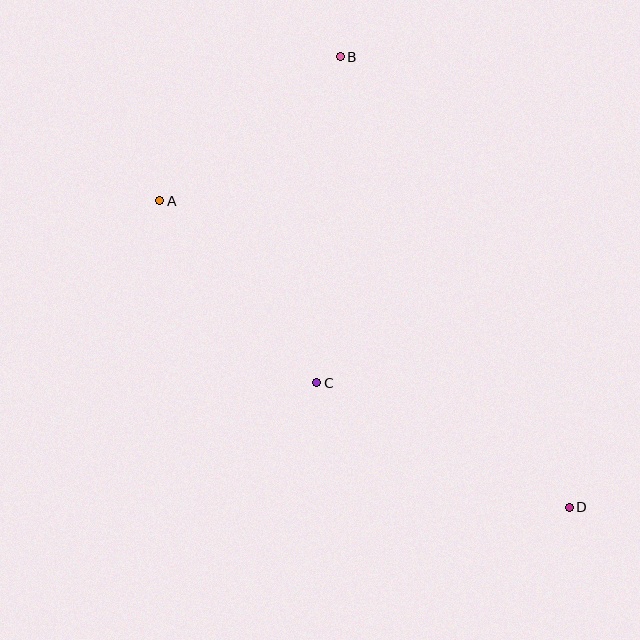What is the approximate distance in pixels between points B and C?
The distance between B and C is approximately 327 pixels.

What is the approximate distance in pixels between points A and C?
The distance between A and C is approximately 241 pixels.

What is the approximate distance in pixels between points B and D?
The distance between B and D is approximately 505 pixels.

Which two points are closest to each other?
Points A and B are closest to each other.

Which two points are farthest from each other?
Points A and D are farthest from each other.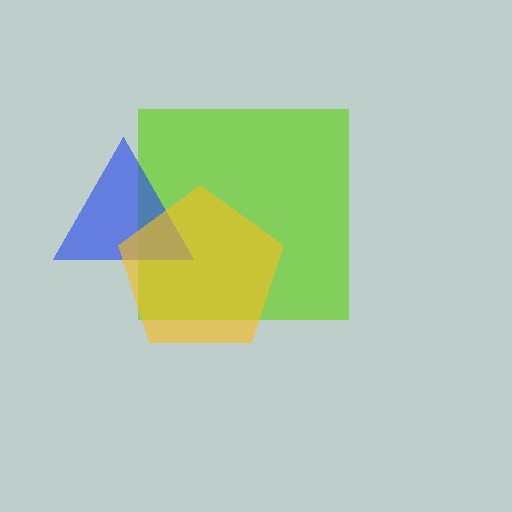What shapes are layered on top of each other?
The layered shapes are: a lime square, a blue triangle, a yellow pentagon.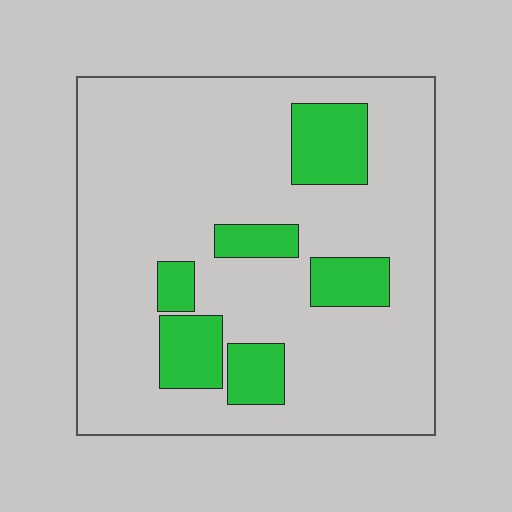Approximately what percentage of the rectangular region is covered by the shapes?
Approximately 20%.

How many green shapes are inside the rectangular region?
6.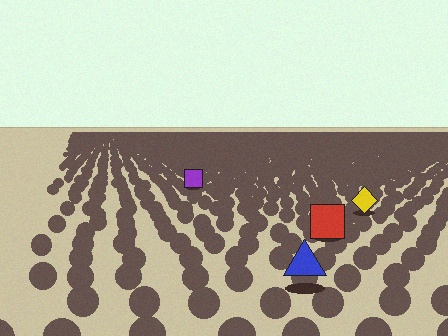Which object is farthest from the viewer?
The purple square is farthest from the viewer. It appears smaller and the ground texture around it is denser.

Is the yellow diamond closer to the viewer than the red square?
No. The red square is closer — you can tell from the texture gradient: the ground texture is coarser near it.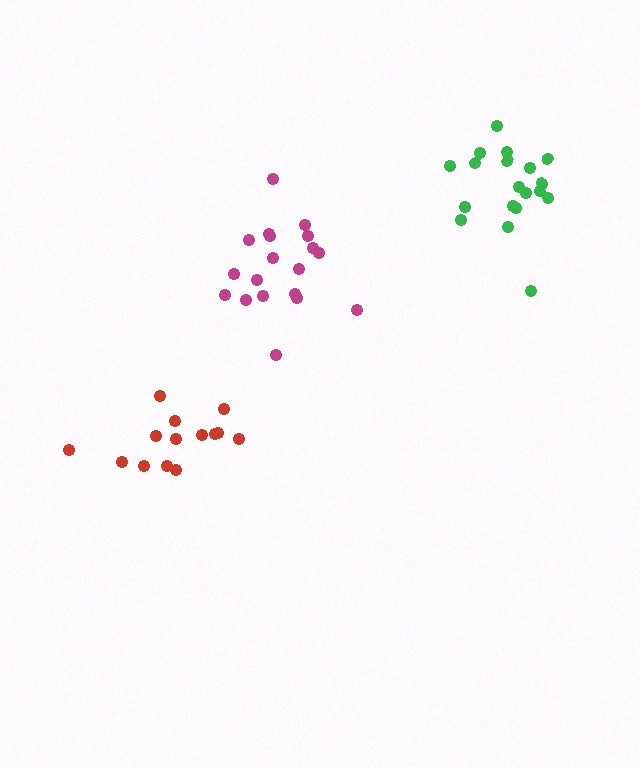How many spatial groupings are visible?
There are 3 spatial groupings.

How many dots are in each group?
Group 1: 14 dots, Group 2: 19 dots, Group 3: 19 dots (52 total).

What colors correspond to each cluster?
The clusters are colored: red, green, magenta.